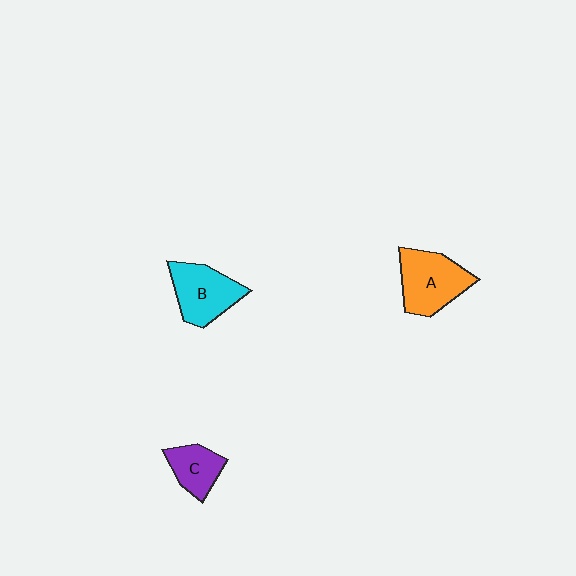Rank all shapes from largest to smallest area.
From largest to smallest: A (orange), B (cyan), C (purple).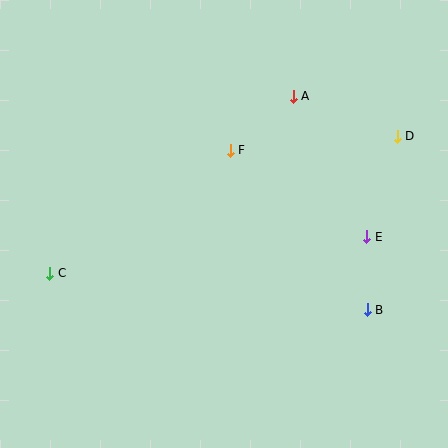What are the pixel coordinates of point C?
Point C is at (50, 273).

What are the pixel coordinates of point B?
Point B is at (367, 310).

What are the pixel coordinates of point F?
Point F is at (230, 150).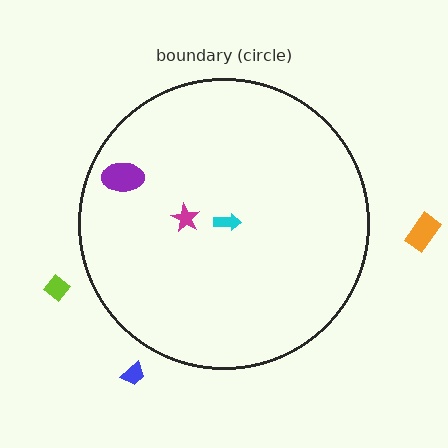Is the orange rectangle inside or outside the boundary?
Outside.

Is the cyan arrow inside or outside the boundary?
Inside.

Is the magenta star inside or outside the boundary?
Inside.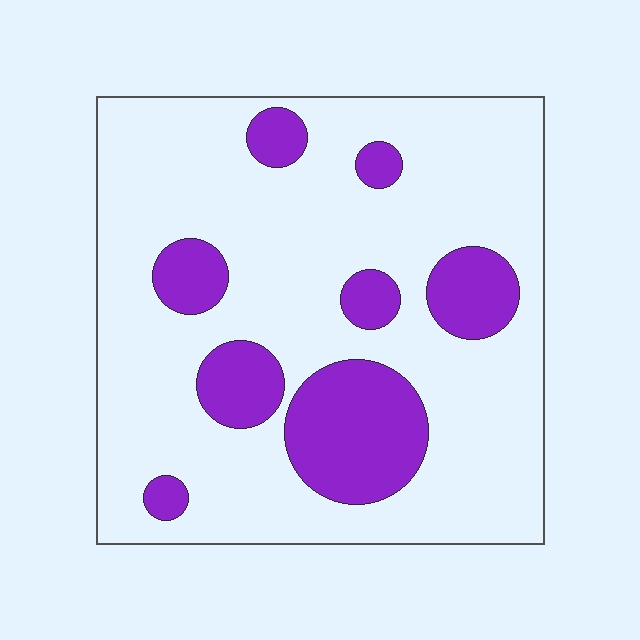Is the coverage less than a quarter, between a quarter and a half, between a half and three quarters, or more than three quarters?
Less than a quarter.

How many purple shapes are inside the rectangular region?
8.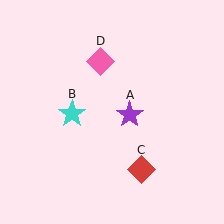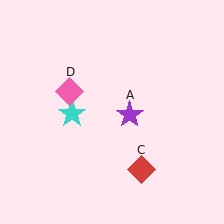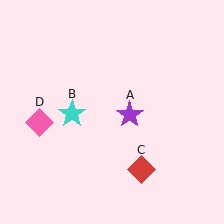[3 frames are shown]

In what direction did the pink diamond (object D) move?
The pink diamond (object D) moved down and to the left.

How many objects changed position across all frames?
1 object changed position: pink diamond (object D).